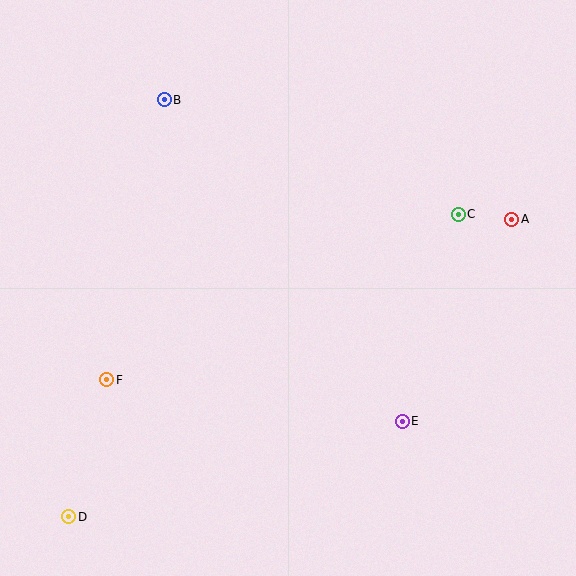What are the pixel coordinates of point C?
Point C is at (458, 214).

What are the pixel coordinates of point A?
Point A is at (512, 219).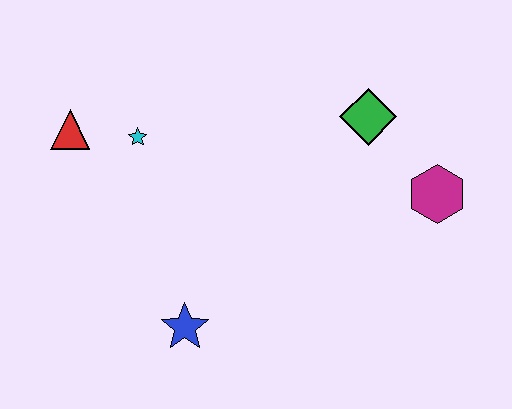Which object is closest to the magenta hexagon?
The green diamond is closest to the magenta hexagon.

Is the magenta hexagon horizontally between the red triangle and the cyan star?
No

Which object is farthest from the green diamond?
The red triangle is farthest from the green diamond.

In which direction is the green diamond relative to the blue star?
The green diamond is above the blue star.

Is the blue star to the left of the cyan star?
No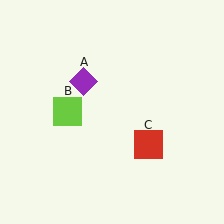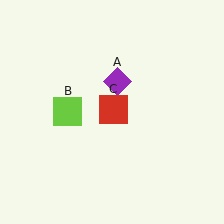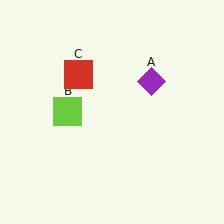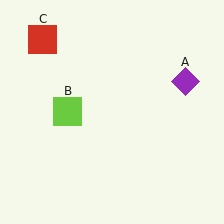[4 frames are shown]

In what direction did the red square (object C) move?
The red square (object C) moved up and to the left.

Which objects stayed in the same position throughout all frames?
Lime square (object B) remained stationary.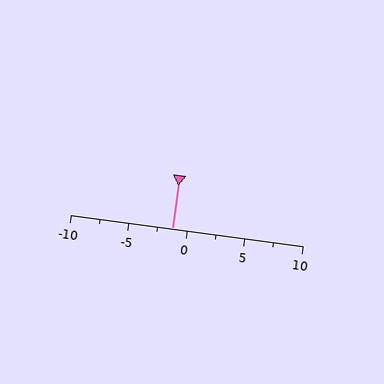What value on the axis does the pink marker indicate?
The marker indicates approximately -1.2.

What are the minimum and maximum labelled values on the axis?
The axis runs from -10 to 10.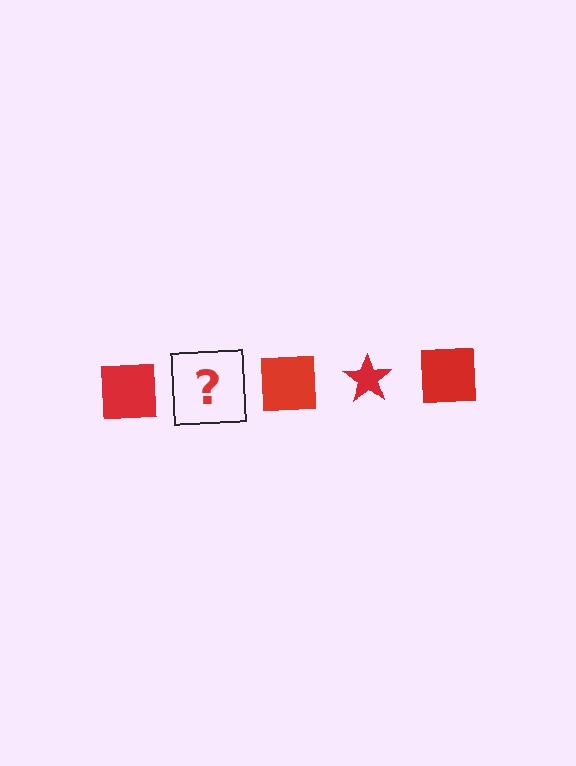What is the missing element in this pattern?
The missing element is a red star.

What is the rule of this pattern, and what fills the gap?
The rule is that the pattern cycles through square, star shapes in red. The gap should be filled with a red star.